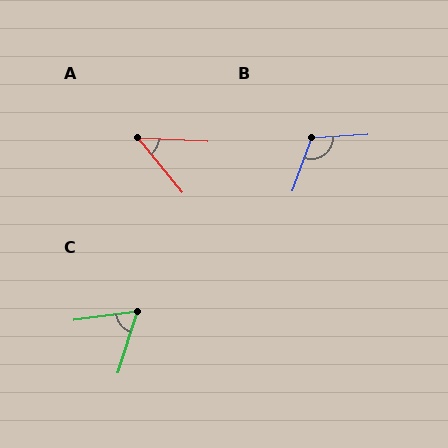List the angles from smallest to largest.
A (48°), C (65°), B (113°).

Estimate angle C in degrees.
Approximately 65 degrees.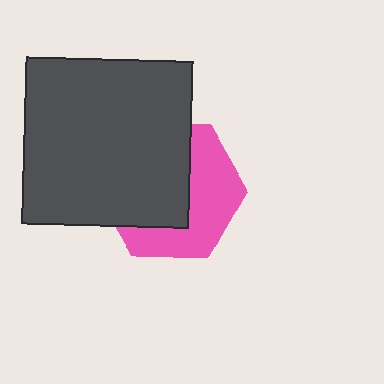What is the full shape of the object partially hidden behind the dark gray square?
The partially hidden object is a pink hexagon.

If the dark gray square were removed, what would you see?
You would see the complete pink hexagon.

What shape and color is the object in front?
The object in front is a dark gray square.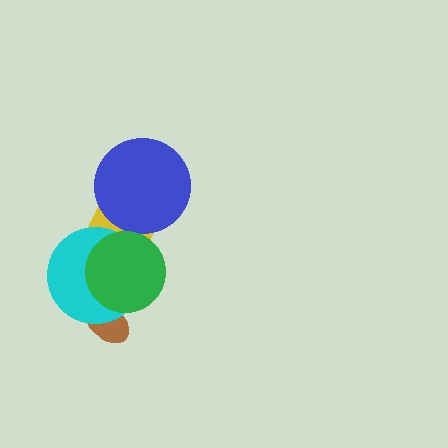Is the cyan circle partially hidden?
Yes, it is partially covered by another shape.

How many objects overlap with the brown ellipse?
2 objects overlap with the brown ellipse.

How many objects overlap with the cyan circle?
3 objects overlap with the cyan circle.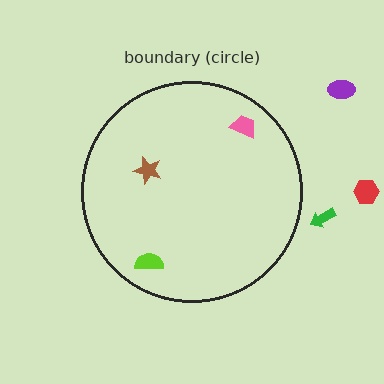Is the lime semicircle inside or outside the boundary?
Inside.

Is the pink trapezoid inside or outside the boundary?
Inside.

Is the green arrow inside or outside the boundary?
Outside.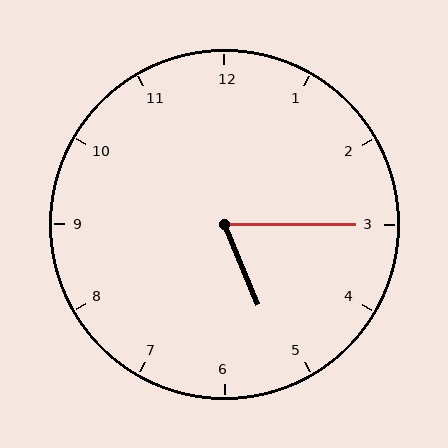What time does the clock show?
5:15.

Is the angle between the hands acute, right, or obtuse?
It is acute.